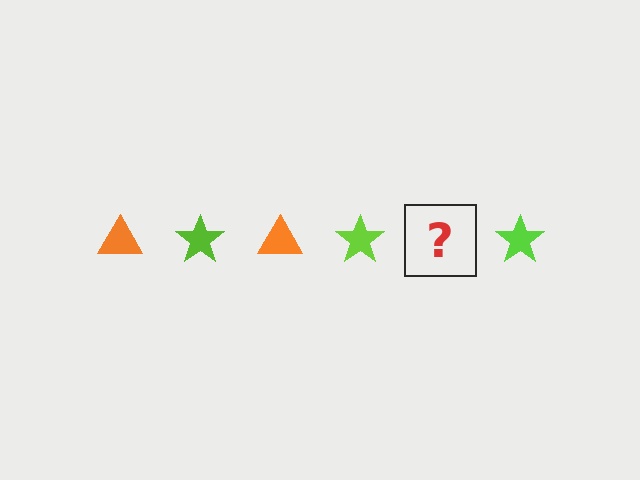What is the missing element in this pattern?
The missing element is an orange triangle.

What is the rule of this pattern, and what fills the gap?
The rule is that the pattern alternates between orange triangle and lime star. The gap should be filled with an orange triangle.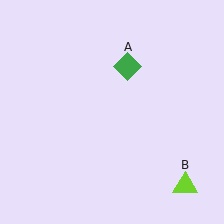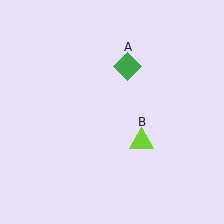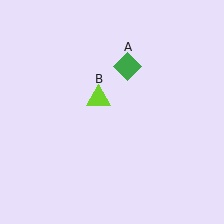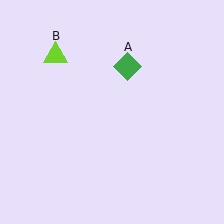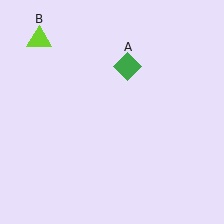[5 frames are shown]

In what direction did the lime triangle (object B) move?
The lime triangle (object B) moved up and to the left.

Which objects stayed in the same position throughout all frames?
Green diamond (object A) remained stationary.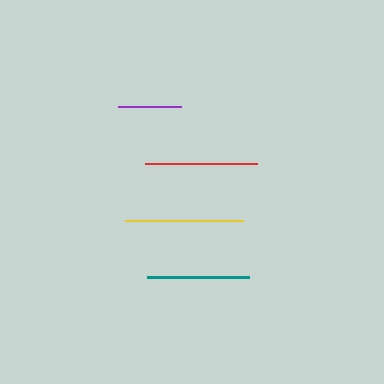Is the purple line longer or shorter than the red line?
The red line is longer than the purple line.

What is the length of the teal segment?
The teal segment is approximately 102 pixels long.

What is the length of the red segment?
The red segment is approximately 112 pixels long.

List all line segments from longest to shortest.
From longest to shortest: yellow, red, teal, purple.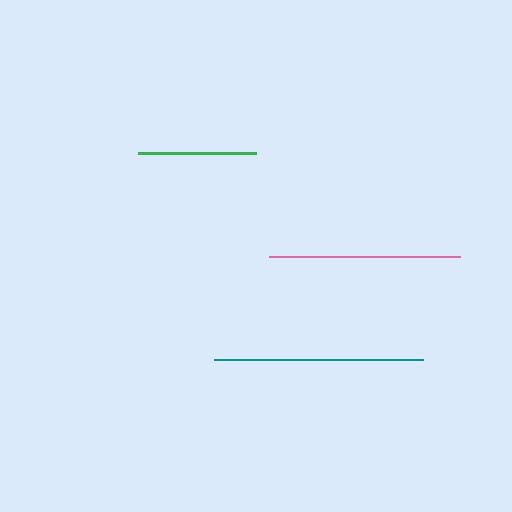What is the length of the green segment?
The green segment is approximately 118 pixels long.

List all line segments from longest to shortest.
From longest to shortest: teal, pink, green.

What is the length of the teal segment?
The teal segment is approximately 209 pixels long.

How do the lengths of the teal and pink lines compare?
The teal and pink lines are approximately the same length.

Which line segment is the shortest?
The green line is the shortest at approximately 118 pixels.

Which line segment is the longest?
The teal line is the longest at approximately 209 pixels.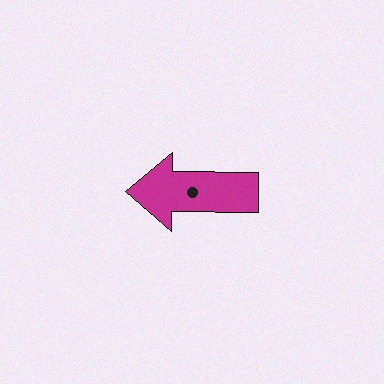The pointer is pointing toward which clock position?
Roughly 9 o'clock.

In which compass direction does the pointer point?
West.